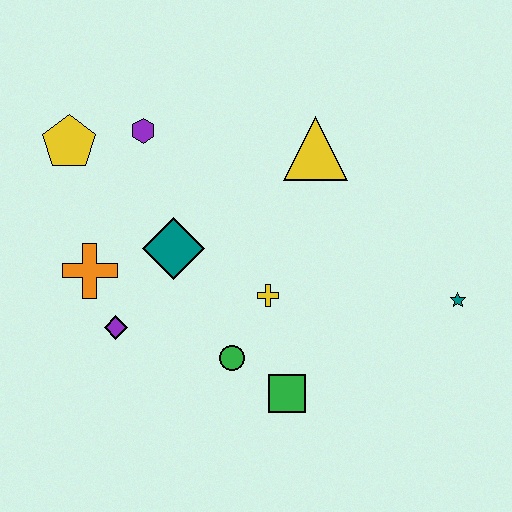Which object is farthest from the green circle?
The yellow pentagon is farthest from the green circle.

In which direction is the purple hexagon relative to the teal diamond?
The purple hexagon is above the teal diamond.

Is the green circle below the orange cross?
Yes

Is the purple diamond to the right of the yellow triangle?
No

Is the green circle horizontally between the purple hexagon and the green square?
Yes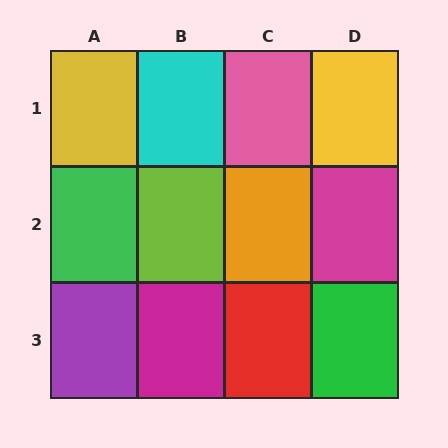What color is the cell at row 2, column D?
Magenta.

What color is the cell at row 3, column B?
Magenta.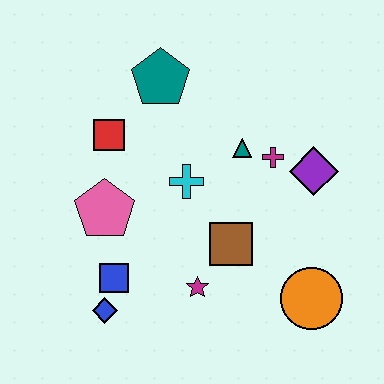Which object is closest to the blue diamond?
The blue square is closest to the blue diamond.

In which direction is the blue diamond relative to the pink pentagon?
The blue diamond is below the pink pentagon.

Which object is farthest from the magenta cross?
The blue diamond is farthest from the magenta cross.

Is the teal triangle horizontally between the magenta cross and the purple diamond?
No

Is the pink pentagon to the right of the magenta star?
No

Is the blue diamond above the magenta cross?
No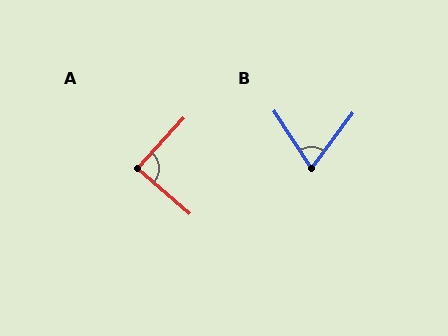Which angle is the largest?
A, at approximately 88 degrees.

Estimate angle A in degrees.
Approximately 88 degrees.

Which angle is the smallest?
B, at approximately 70 degrees.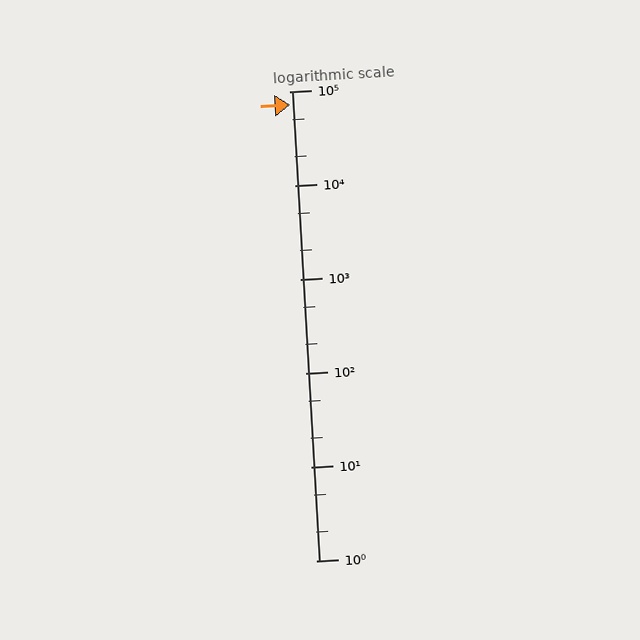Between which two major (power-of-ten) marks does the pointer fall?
The pointer is between 10000 and 100000.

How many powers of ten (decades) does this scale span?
The scale spans 5 decades, from 1 to 100000.